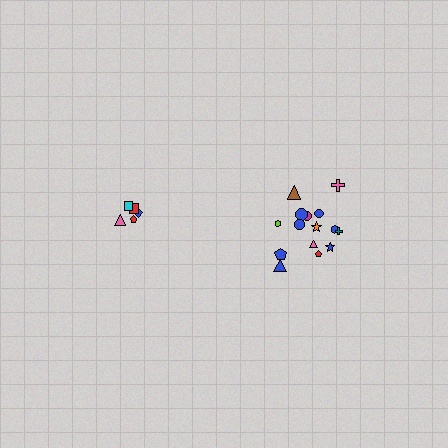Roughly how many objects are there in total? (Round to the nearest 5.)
Roughly 20 objects in total.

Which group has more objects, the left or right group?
The right group.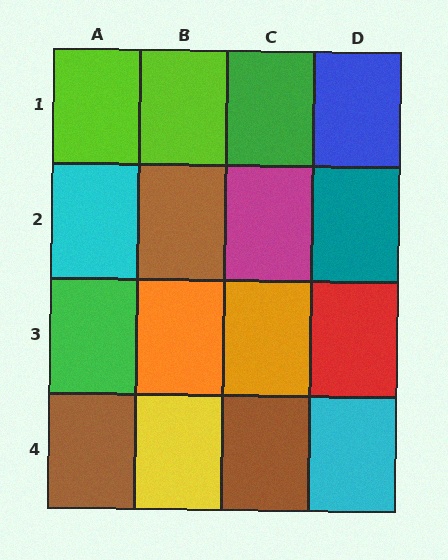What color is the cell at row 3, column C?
Orange.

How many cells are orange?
2 cells are orange.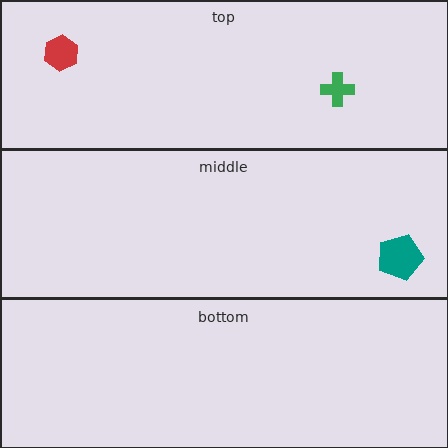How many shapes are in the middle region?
1.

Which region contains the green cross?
The top region.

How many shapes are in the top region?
2.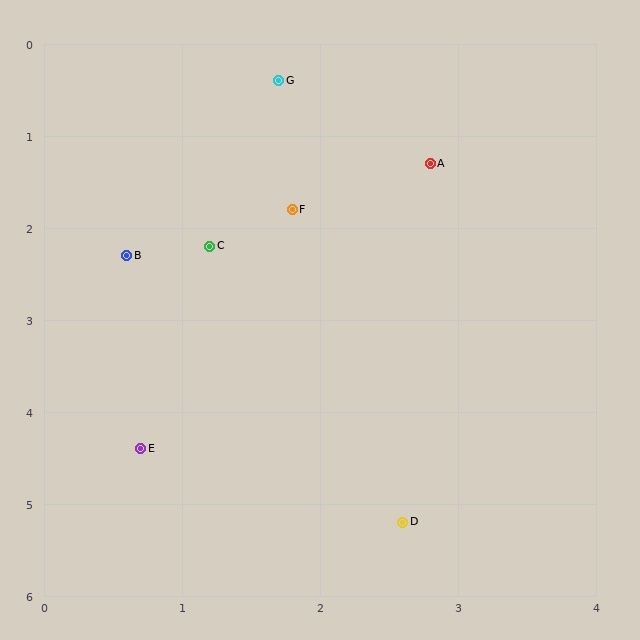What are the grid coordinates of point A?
Point A is at approximately (2.8, 1.3).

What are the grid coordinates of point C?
Point C is at approximately (1.2, 2.2).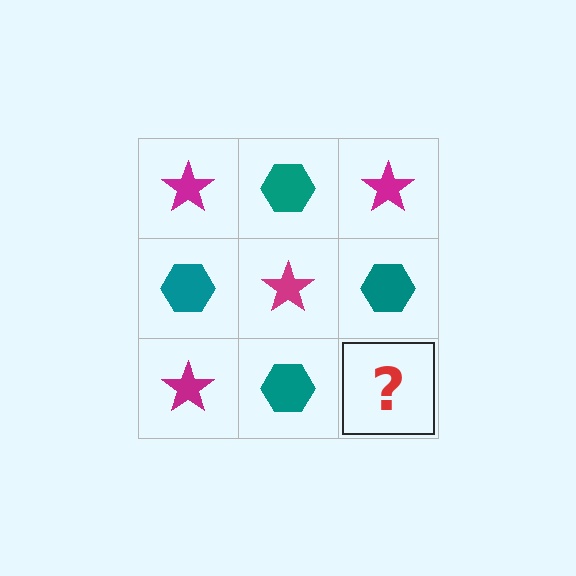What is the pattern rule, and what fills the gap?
The rule is that it alternates magenta star and teal hexagon in a checkerboard pattern. The gap should be filled with a magenta star.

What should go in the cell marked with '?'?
The missing cell should contain a magenta star.